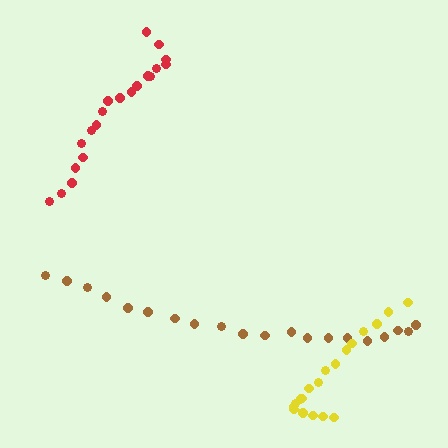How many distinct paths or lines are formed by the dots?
There are 3 distinct paths.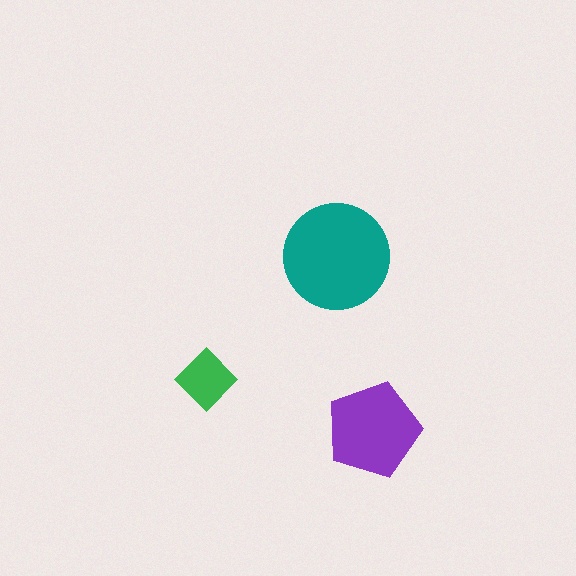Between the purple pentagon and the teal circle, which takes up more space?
The teal circle.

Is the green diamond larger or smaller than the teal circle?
Smaller.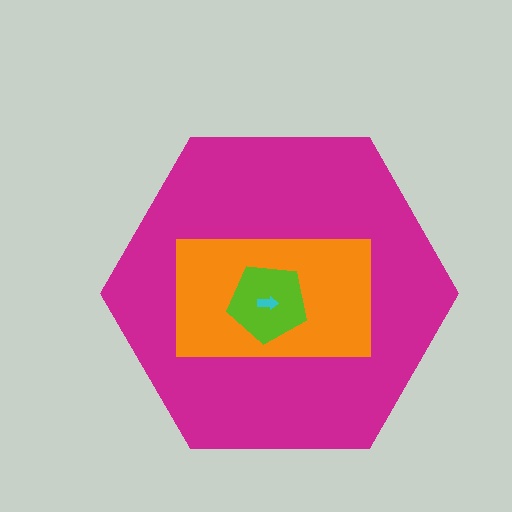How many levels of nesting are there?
4.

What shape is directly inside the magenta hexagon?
The orange rectangle.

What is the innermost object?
The cyan arrow.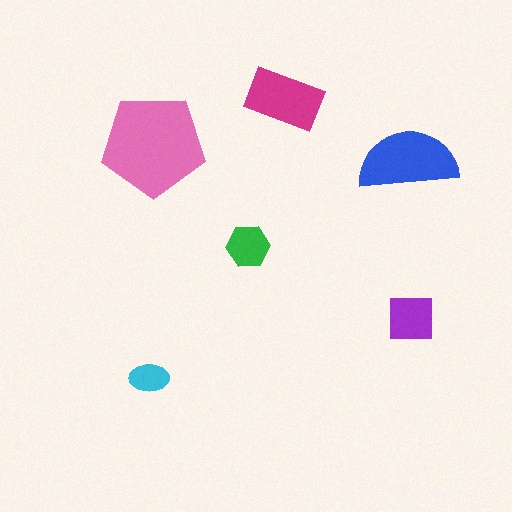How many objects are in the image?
There are 6 objects in the image.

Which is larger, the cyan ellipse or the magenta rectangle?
The magenta rectangle.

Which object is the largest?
The pink pentagon.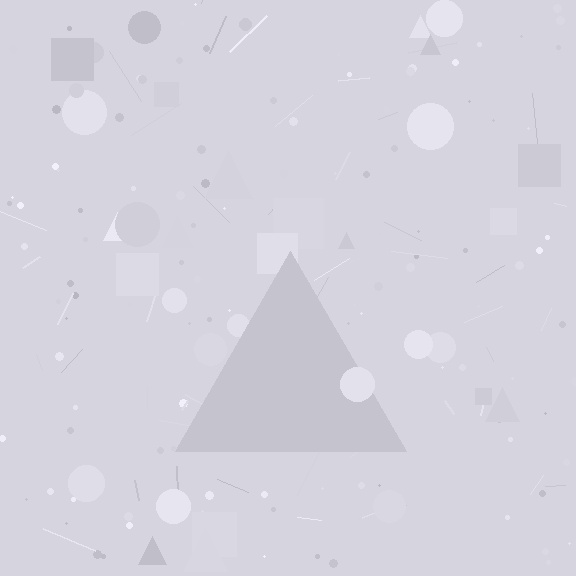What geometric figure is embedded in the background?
A triangle is embedded in the background.